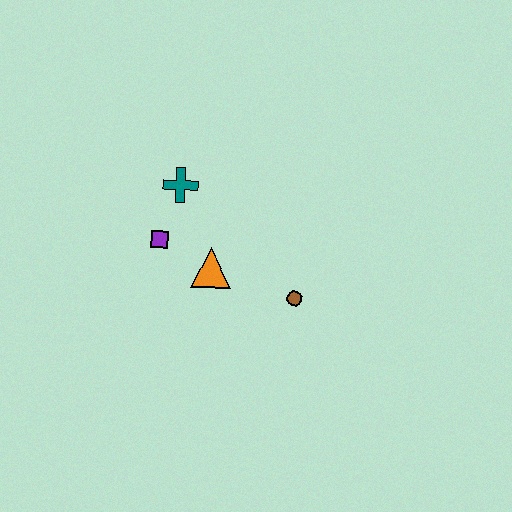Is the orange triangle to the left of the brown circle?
Yes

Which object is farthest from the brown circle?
The teal cross is farthest from the brown circle.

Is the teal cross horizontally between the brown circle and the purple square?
Yes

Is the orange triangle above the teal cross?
No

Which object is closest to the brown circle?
The orange triangle is closest to the brown circle.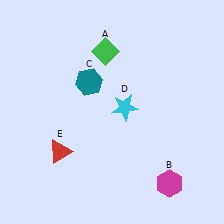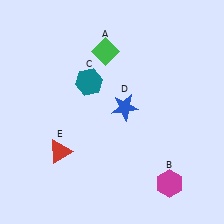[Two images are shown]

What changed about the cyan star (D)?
In Image 1, D is cyan. In Image 2, it changed to blue.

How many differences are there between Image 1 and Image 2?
There is 1 difference between the two images.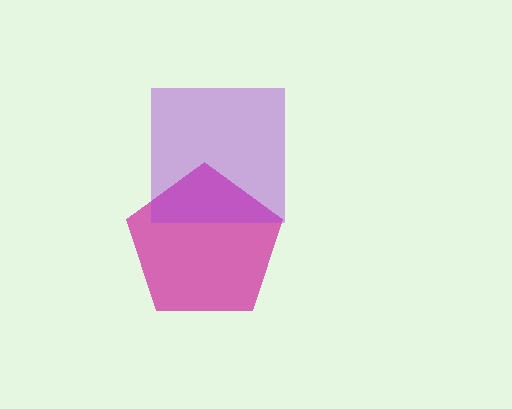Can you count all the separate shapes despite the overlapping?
Yes, there are 2 separate shapes.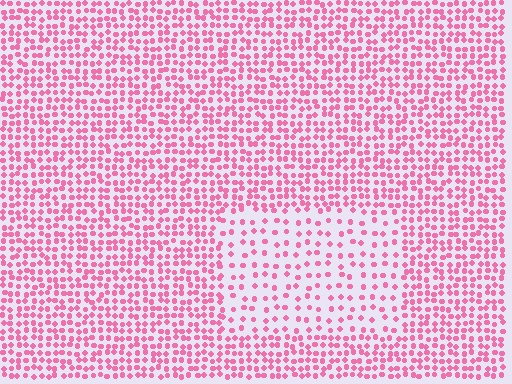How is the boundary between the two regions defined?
The boundary is defined by a change in element density (approximately 2.1x ratio). All elements are the same color, size, and shape.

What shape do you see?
I see a rectangle.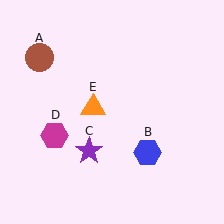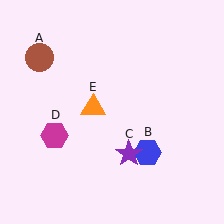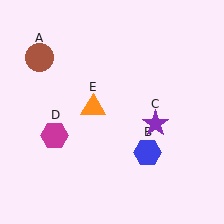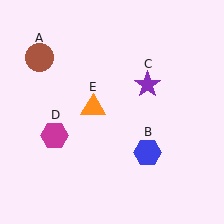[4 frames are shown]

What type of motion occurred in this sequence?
The purple star (object C) rotated counterclockwise around the center of the scene.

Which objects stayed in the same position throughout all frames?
Brown circle (object A) and blue hexagon (object B) and magenta hexagon (object D) and orange triangle (object E) remained stationary.